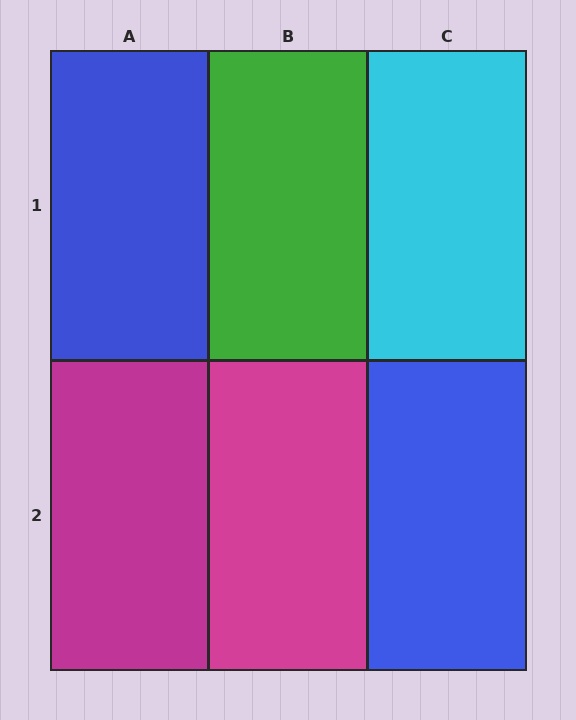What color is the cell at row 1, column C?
Cyan.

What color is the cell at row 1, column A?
Blue.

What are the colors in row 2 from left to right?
Magenta, magenta, blue.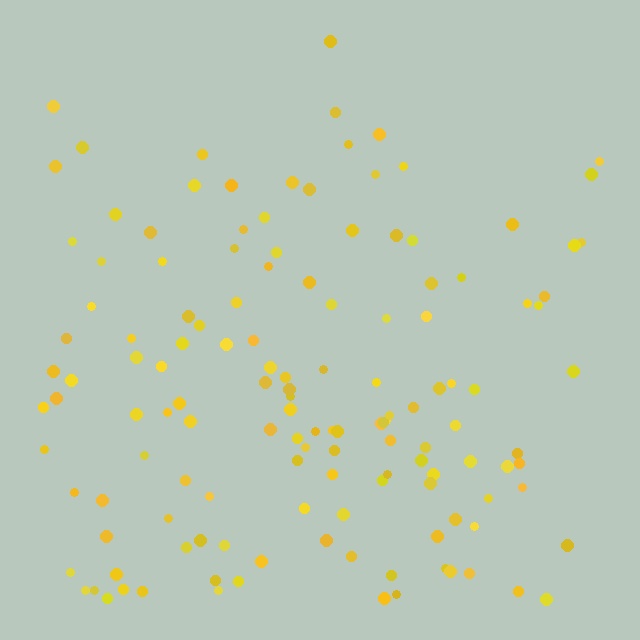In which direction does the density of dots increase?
From top to bottom, with the bottom side densest.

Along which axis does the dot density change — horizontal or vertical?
Vertical.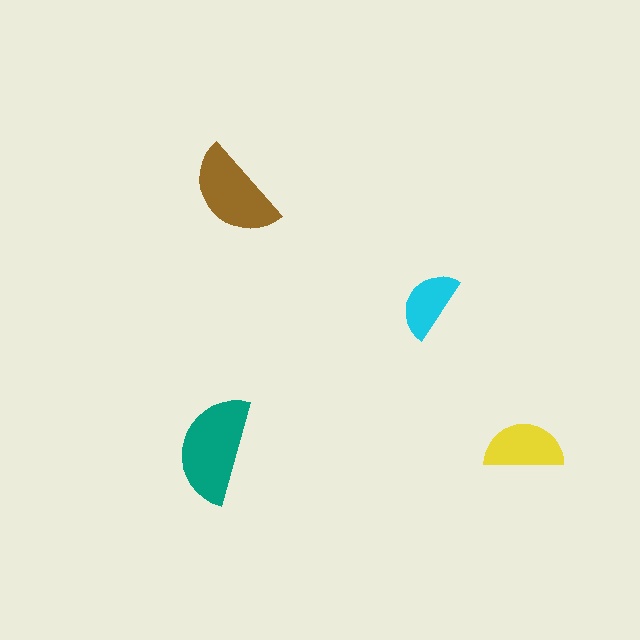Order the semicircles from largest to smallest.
the teal one, the brown one, the yellow one, the cyan one.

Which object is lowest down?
The teal semicircle is bottommost.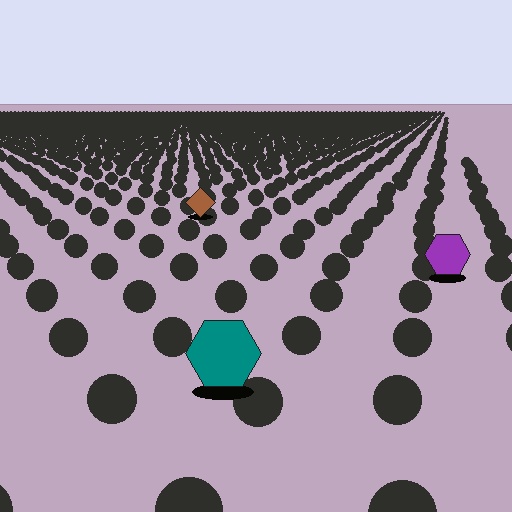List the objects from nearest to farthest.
From nearest to farthest: the teal hexagon, the purple hexagon, the brown diamond.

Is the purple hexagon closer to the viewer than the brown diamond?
Yes. The purple hexagon is closer — you can tell from the texture gradient: the ground texture is coarser near it.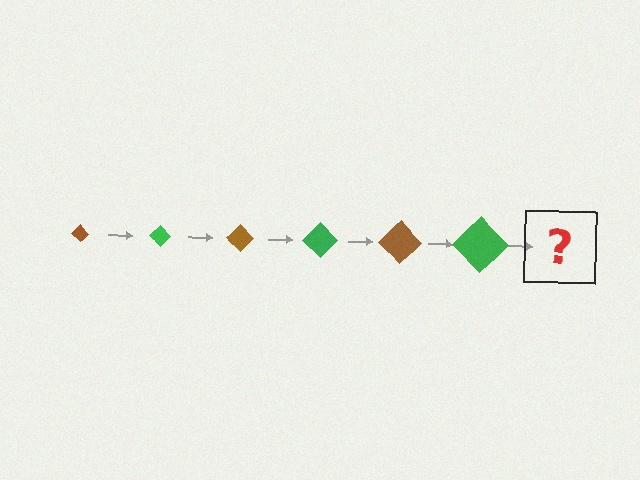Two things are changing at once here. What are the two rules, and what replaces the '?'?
The two rules are that the diamond grows larger each step and the color cycles through brown and green. The '?' should be a brown diamond, larger than the previous one.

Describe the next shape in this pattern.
It should be a brown diamond, larger than the previous one.